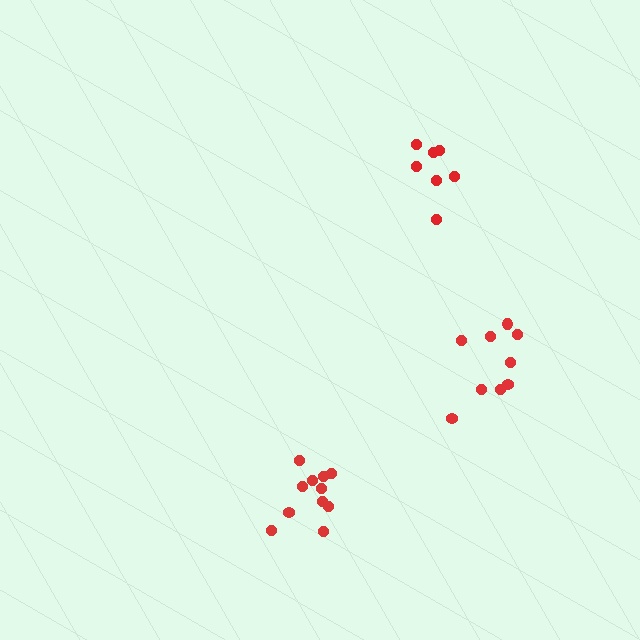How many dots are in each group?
Group 1: 11 dots, Group 2: 7 dots, Group 3: 9 dots (27 total).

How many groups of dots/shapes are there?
There are 3 groups.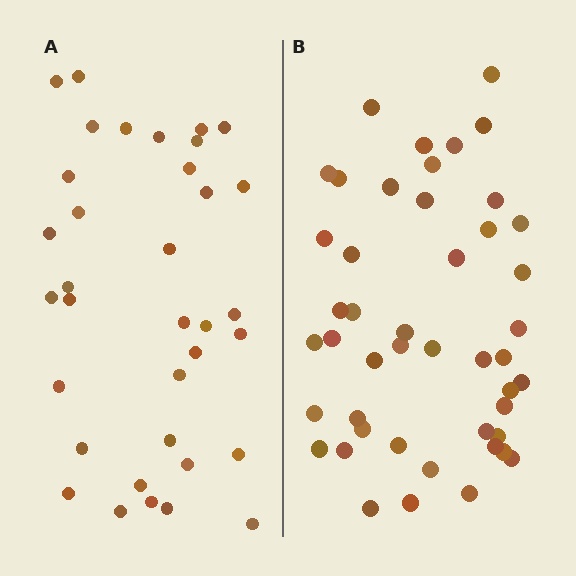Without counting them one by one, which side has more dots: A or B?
Region B (the right region) has more dots.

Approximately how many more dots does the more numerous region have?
Region B has roughly 12 or so more dots than region A.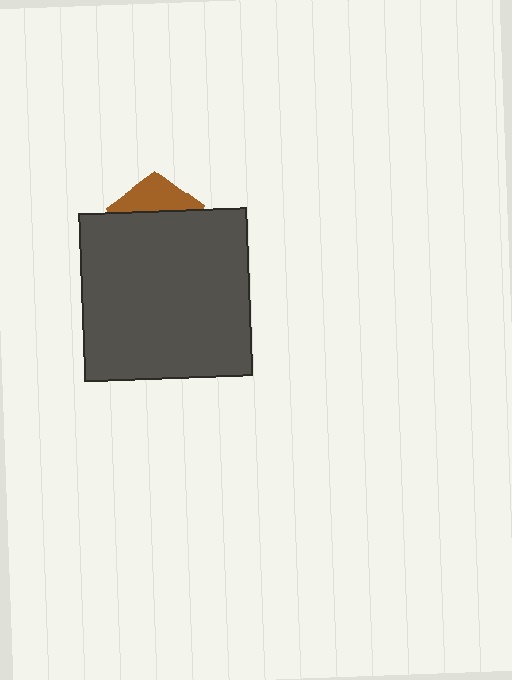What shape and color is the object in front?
The object in front is a dark gray square.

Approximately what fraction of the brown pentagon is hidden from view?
Roughly 66% of the brown pentagon is hidden behind the dark gray square.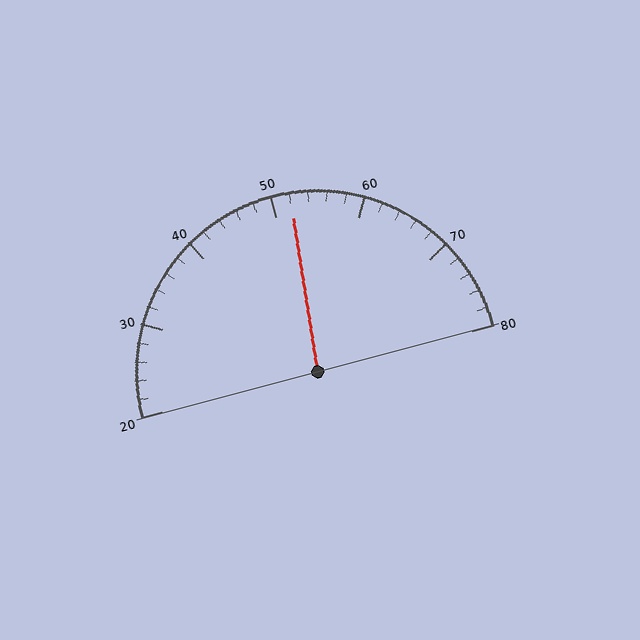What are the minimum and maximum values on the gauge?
The gauge ranges from 20 to 80.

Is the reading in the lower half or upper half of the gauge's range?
The reading is in the upper half of the range (20 to 80).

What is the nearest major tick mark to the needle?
The nearest major tick mark is 50.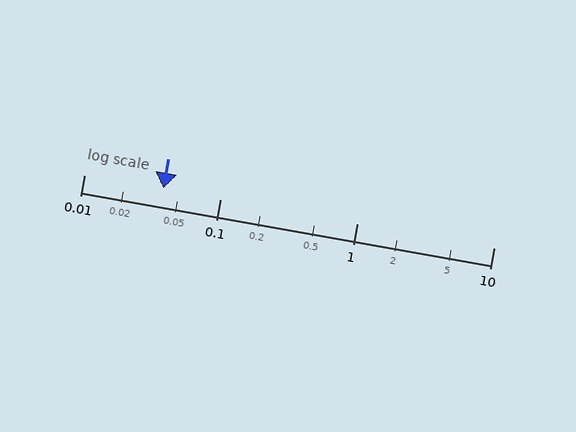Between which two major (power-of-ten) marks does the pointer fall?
The pointer is between 0.01 and 0.1.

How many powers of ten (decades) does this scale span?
The scale spans 3 decades, from 0.01 to 10.